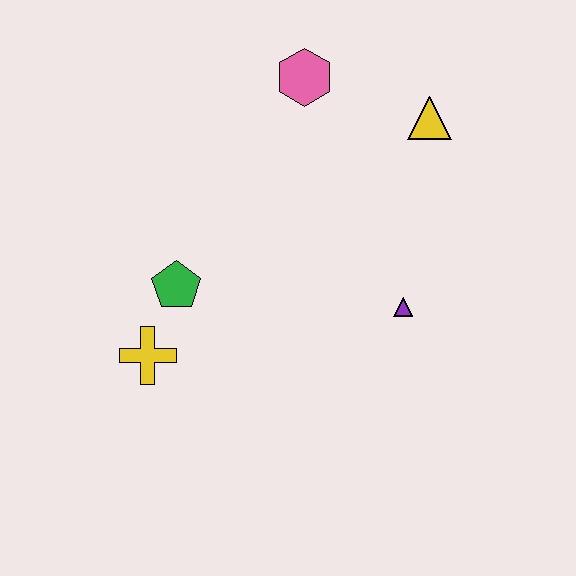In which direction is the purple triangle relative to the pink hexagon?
The purple triangle is below the pink hexagon.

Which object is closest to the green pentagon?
The yellow cross is closest to the green pentagon.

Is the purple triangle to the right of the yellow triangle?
No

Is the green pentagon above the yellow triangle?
No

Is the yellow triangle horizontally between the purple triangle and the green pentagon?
No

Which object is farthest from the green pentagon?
The yellow triangle is farthest from the green pentagon.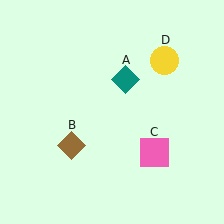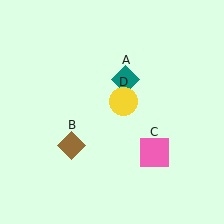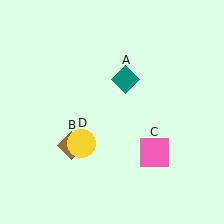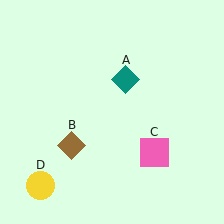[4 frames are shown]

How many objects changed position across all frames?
1 object changed position: yellow circle (object D).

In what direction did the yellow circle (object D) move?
The yellow circle (object D) moved down and to the left.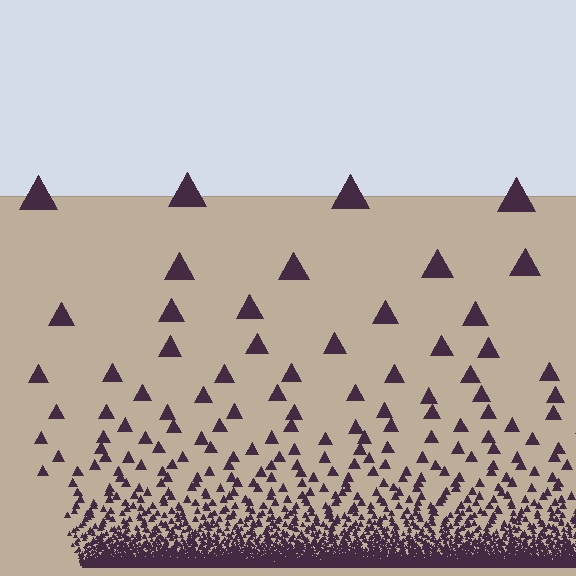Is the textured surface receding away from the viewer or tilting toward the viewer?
The surface appears to tilt toward the viewer. Texture elements get larger and sparser toward the top.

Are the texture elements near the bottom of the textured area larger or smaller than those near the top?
Smaller. The gradient is inverted — elements near the bottom are smaller and denser.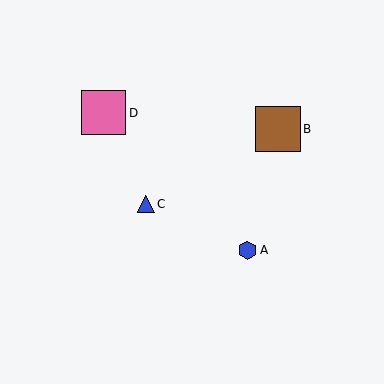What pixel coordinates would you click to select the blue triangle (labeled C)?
Click at (146, 204) to select the blue triangle C.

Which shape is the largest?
The brown square (labeled B) is the largest.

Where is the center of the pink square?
The center of the pink square is at (104, 113).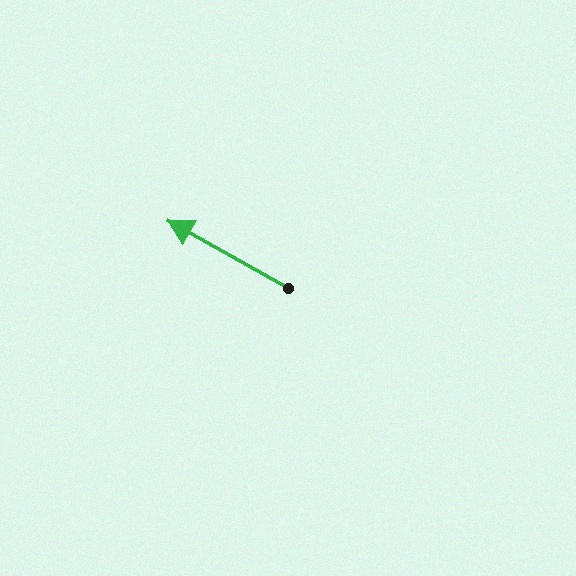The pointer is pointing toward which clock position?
Roughly 10 o'clock.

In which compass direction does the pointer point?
Northwest.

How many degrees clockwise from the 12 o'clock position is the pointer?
Approximately 299 degrees.